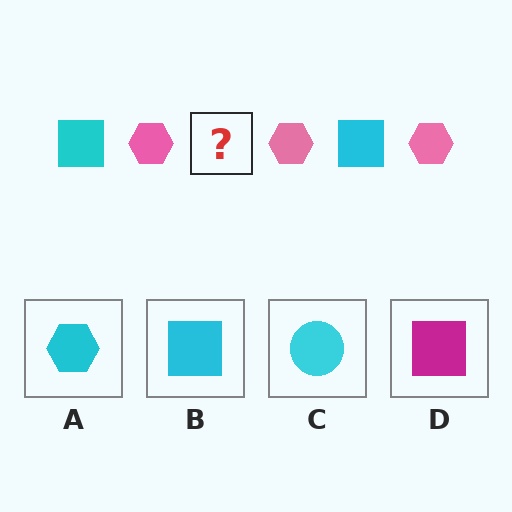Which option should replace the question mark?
Option B.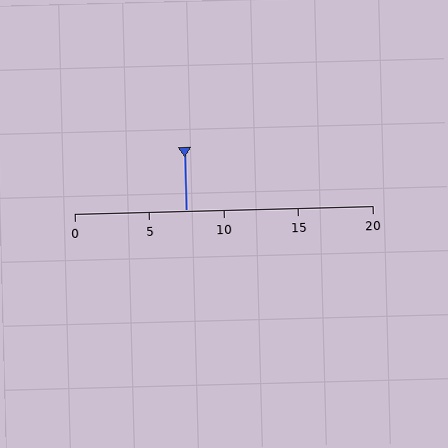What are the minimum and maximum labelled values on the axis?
The axis runs from 0 to 20.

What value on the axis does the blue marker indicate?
The marker indicates approximately 7.5.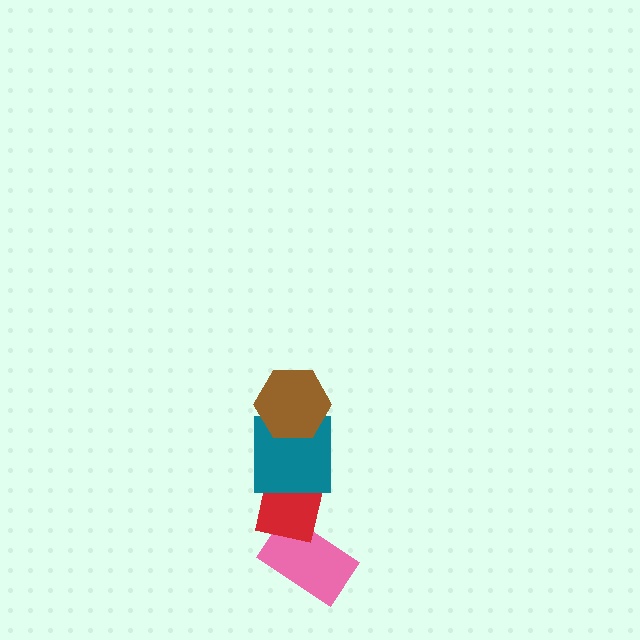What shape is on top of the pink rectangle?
The red square is on top of the pink rectangle.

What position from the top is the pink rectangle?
The pink rectangle is 4th from the top.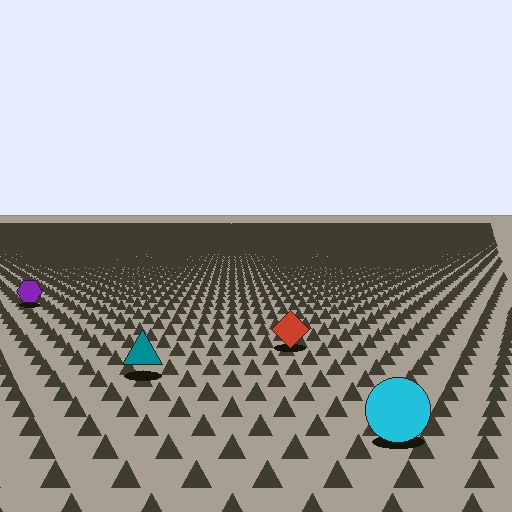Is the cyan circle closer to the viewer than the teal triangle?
Yes. The cyan circle is closer — you can tell from the texture gradient: the ground texture is coarser near it.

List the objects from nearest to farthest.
From nearest to farthest: the cyan circle, the teal triangle, the red diamond, the purple hexagon.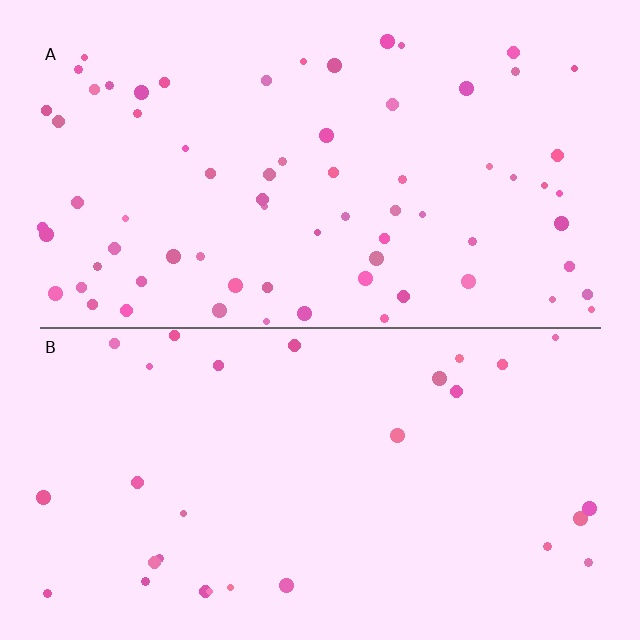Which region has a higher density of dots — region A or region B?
A (the top).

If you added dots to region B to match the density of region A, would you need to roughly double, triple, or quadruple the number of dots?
Approximately double.